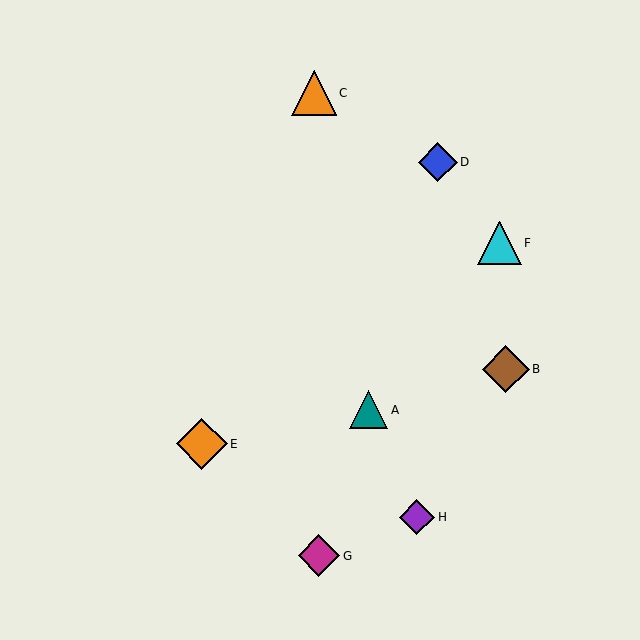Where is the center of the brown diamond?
The center of the brown diamond is at (506, 369).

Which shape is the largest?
The orange diamond (labeled E) is the largest.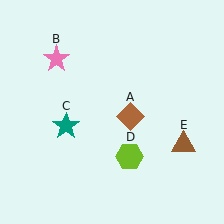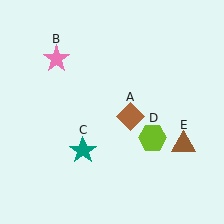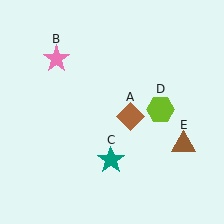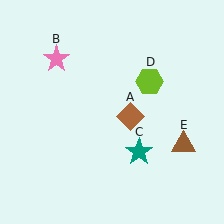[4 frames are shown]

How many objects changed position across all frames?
2 objects changed position: teal star (object C), lime hexagon (object D).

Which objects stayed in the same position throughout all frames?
Brown diamond (object A) and pink star (object B) and brown triangle (object E) remained stationary.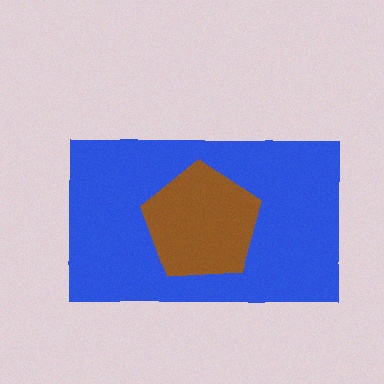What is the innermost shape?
The brown pentagon.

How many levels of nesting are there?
2.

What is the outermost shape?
The blue rectangle.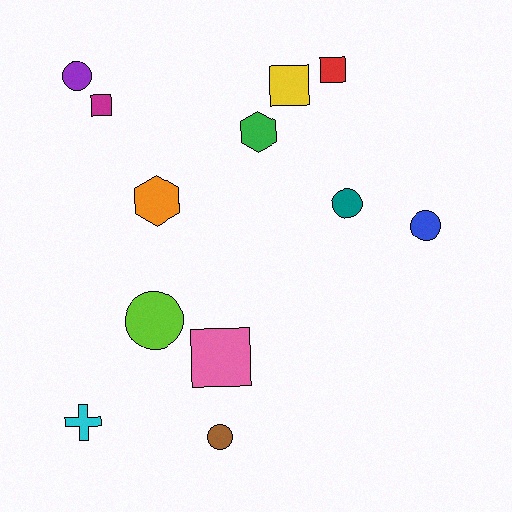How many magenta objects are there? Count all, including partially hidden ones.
There is 1 magenta object.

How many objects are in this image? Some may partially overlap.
There are 12 objects.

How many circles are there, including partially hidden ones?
There are 5 circles.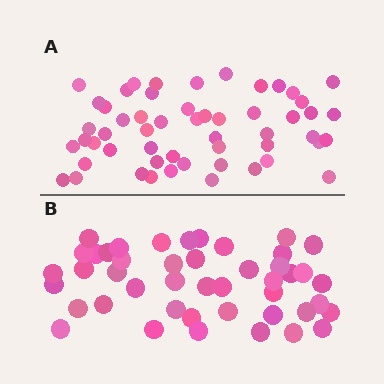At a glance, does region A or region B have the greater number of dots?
Region A (the top region) has more dots.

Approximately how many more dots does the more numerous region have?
Region A has roughly 8 or so more dots than region B.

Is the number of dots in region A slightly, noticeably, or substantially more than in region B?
Region A has only slightly more — the two regions are fairly close. The ratio is roughly 1.2 to 1.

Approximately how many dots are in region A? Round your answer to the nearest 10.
About 50 dots. (The exact count is 54, which rounds to 50.)